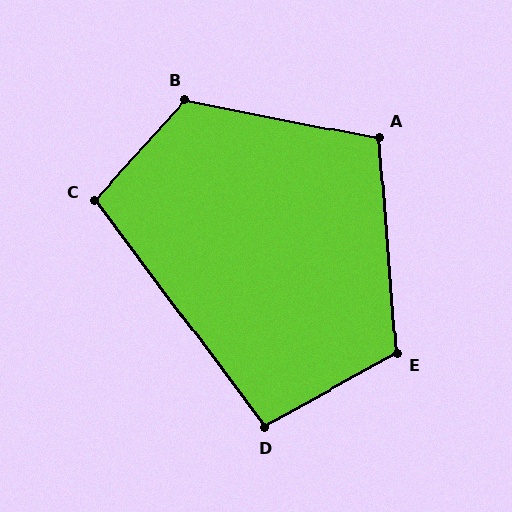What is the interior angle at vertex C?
Approximately 101 degrees (obtuse).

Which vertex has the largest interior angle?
B, at approximately 121 degrees.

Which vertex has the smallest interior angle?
D, at approximately 98 degrees.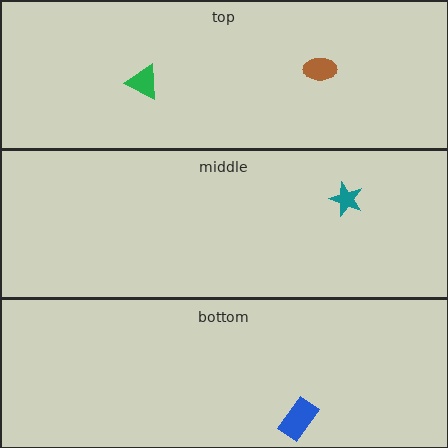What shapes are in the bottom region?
The blue rectangle.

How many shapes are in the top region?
2.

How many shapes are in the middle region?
1.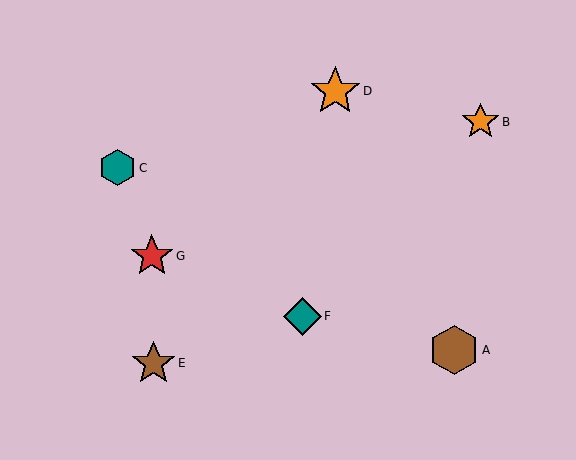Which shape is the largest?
The orange star (labeled D) is the largest.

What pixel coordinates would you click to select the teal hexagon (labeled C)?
Click at (118, 168) to select the teal hexagon C.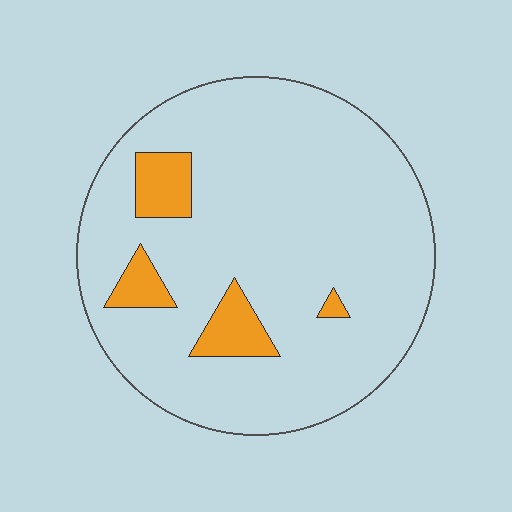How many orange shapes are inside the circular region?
4.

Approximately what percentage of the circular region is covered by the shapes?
Approximately 10%.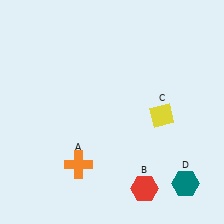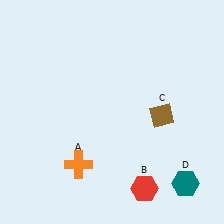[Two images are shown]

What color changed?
The diamond (C) changed from yellow in Image 1 to brown in Image 2.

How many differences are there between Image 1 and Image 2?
There is 1 difference between the two images.